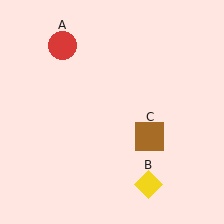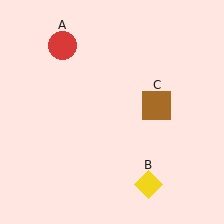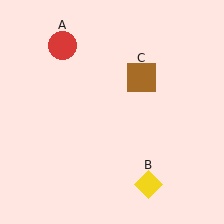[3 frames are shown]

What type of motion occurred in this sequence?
The brown square (object C) rotated counterclockwise around the center of the scene.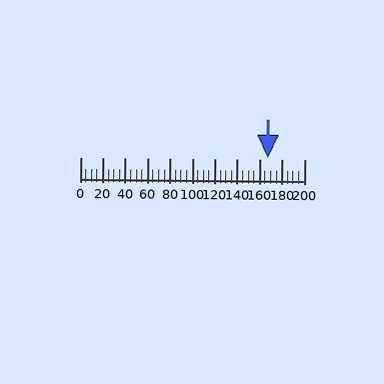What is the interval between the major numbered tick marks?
The major tick marks are spaced 20 units apart.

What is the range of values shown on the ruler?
The ruler shows values from 0 to 200.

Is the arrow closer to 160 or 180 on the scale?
The arrow is closer to 160.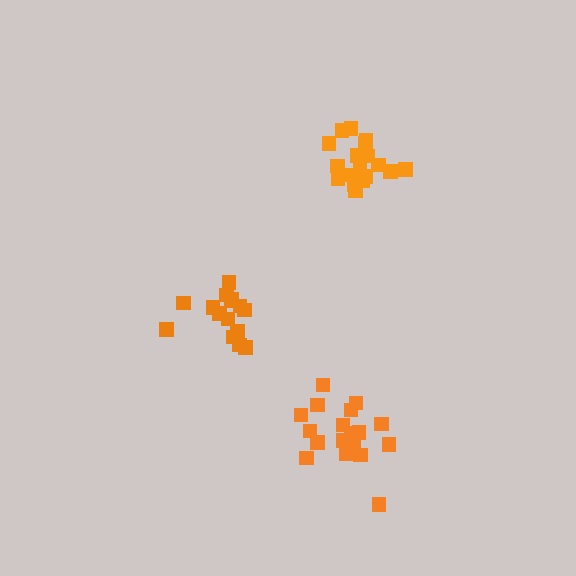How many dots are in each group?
Group 1: 19 dots, Group 2: 19 dots, Group 3: 15 dots (53 total).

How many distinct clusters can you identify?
There are 3 distinct clusters.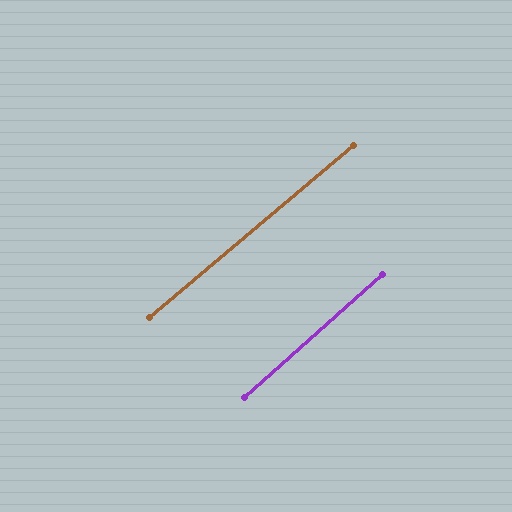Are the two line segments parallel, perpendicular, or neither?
Parallel — their directions differ by only 1.4°.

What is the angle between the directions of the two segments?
Approximately 1 degree.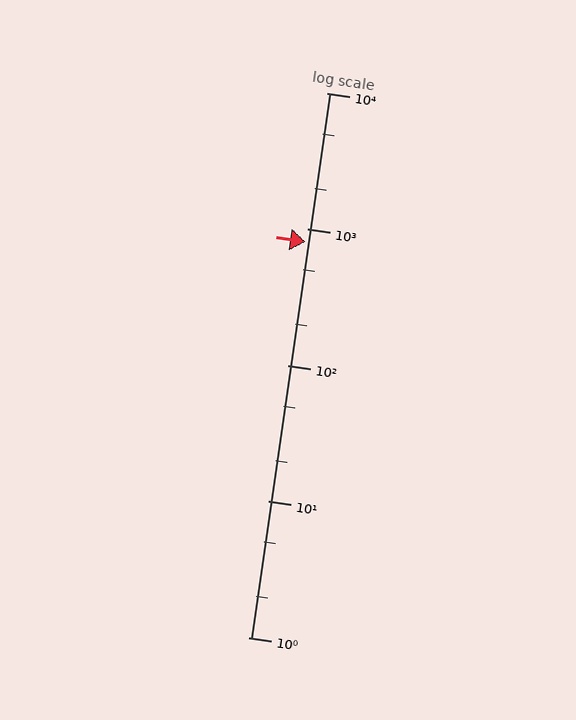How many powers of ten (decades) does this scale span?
The scale spans 4 decades, from 1 to 10000.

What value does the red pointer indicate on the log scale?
The pointer indicates approximately 810.